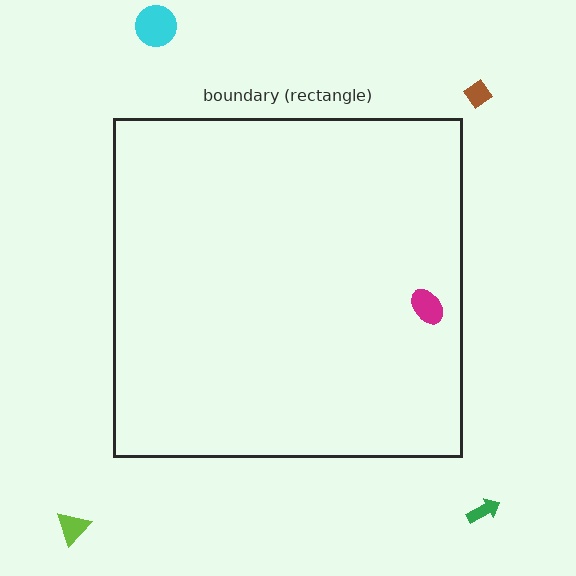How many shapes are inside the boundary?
1 inside, 4 outside.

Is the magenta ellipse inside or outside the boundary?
Inside.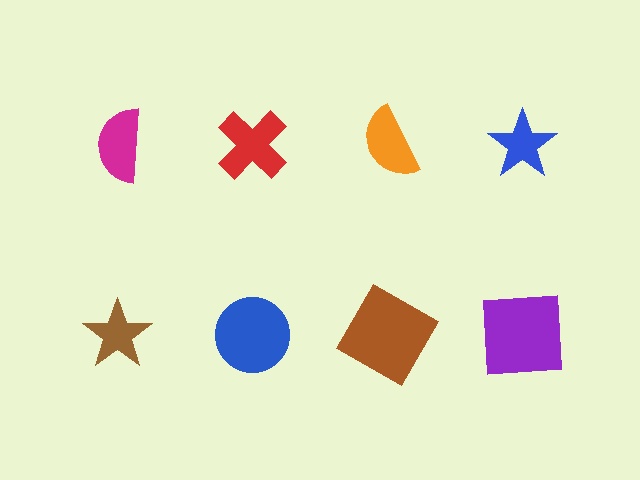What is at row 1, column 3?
An orange semicircle.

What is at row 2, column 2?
A blue circle.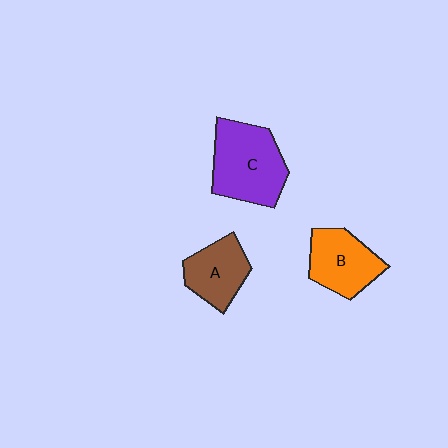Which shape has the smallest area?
Shape A (brown).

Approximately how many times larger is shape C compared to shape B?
Approximately 1.4 times.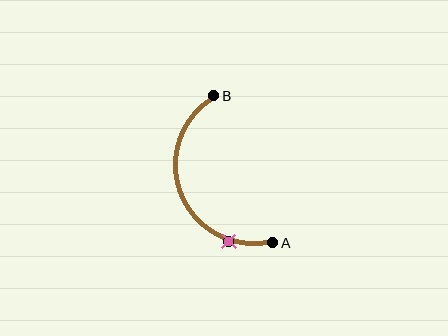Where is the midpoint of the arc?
The arc midpoint is the point on the curve farthest from the straight line joining A and B. It sits to the left of that line.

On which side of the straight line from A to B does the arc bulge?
The arc bulges to the left of the straight line connecting A and B.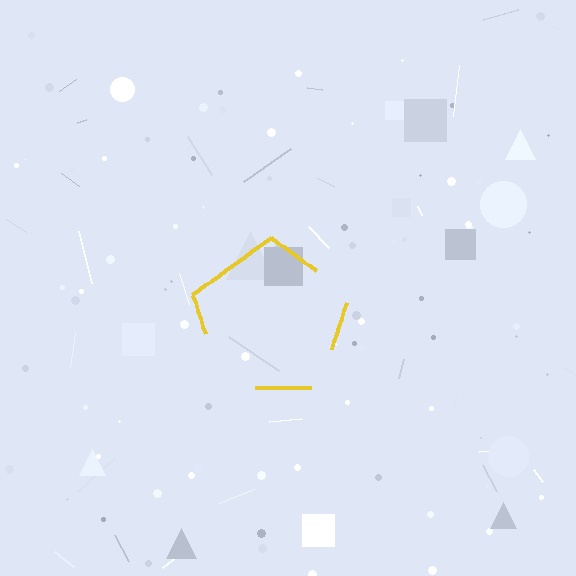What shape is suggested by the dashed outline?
The dashed outline suggests a pentagon.